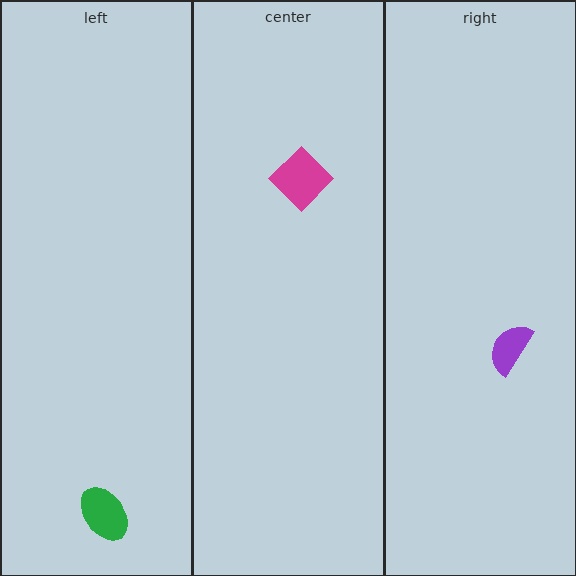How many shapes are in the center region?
1.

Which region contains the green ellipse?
The left region.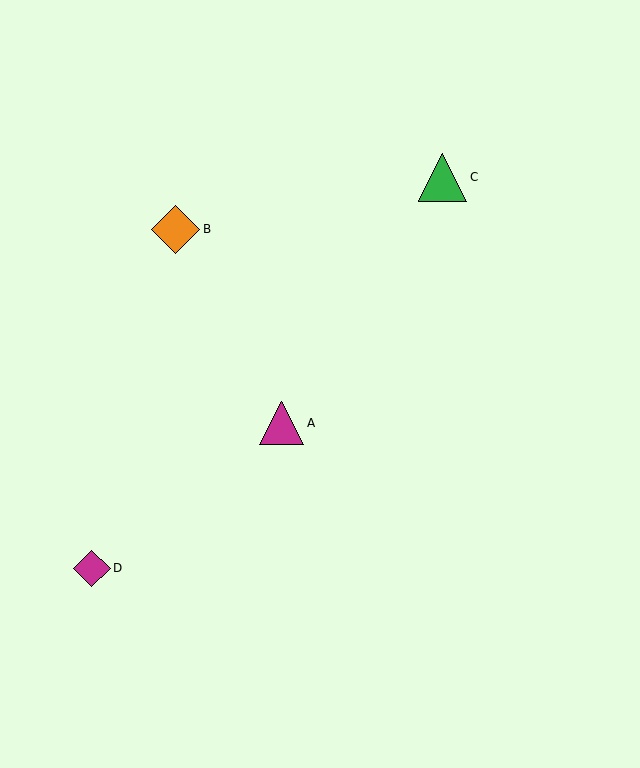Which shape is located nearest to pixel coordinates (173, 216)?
The orange diamond (labeled B) at (175, 229) is nearest to that location.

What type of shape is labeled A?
Shape A is a magenta triangle.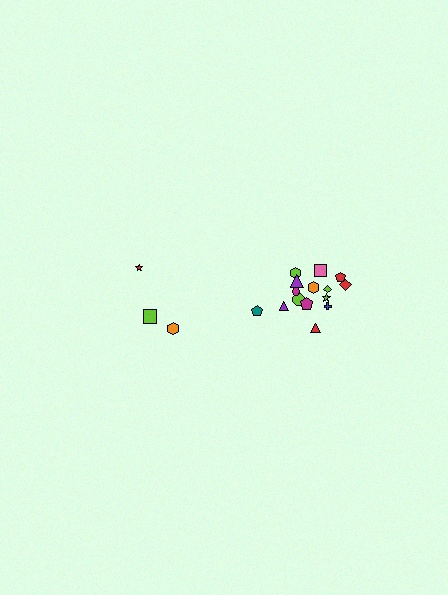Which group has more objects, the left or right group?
The right group.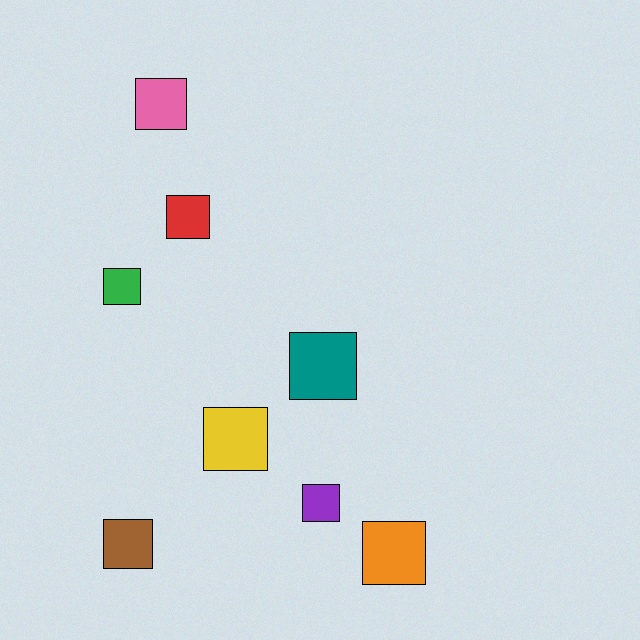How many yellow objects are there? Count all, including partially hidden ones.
There is 1 yellow object.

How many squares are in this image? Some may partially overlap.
There are 8 squares.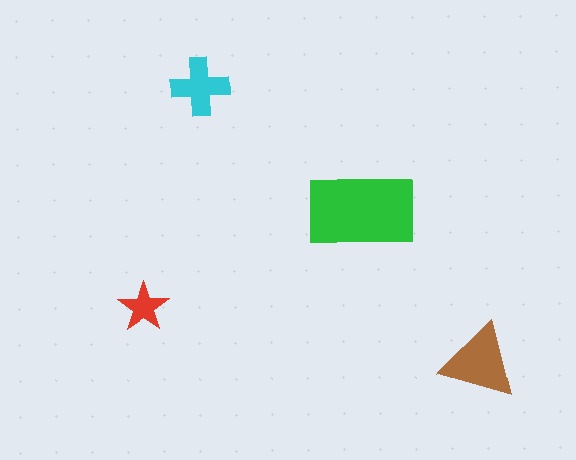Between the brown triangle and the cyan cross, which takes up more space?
The brown triangle.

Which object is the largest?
The green rectangle.